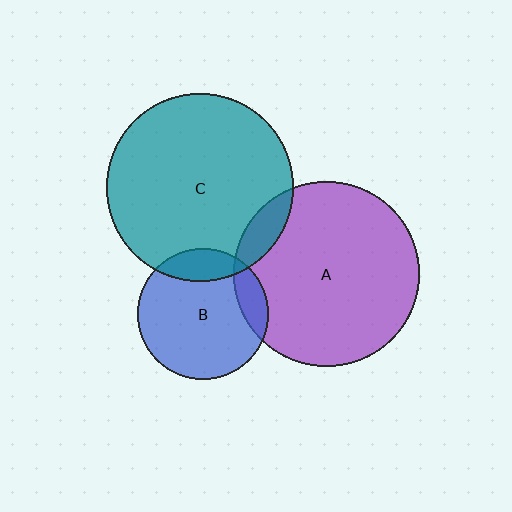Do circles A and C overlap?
Yes.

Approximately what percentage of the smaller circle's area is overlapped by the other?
Approximately 10%.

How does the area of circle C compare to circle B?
Approximately 2.1 times.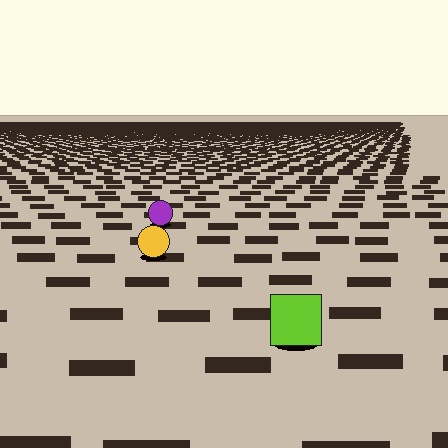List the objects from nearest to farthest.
From nearest to farthest: the lime square, the yellow circle, the purple circle.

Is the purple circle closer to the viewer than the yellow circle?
No. The yellow circle is closer — you can tell from the texture gradient: the ground texture is coarser near it.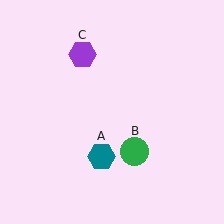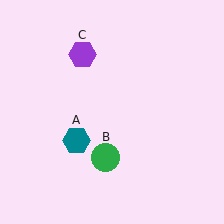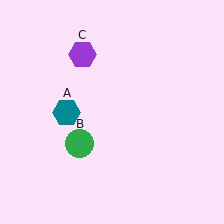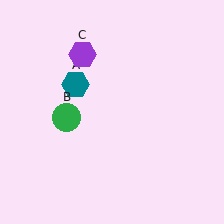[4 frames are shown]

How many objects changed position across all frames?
2 objects changed position: teal hexagon (object A), green circle (object B).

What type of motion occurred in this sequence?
The teal hexagon (object A), green circle (object B) rotated clockwise around the center of the scene.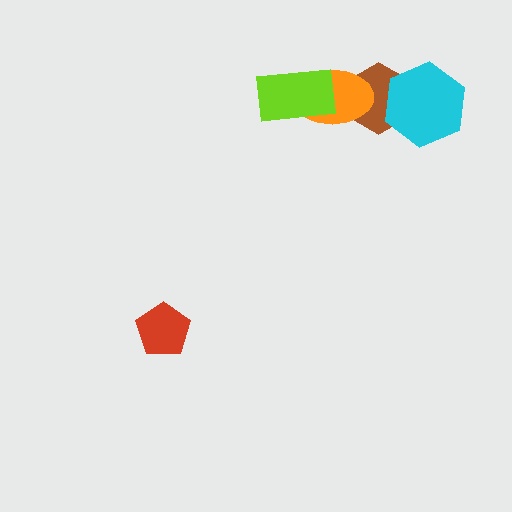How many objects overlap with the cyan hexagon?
1 object overlaps with the cyan hexagon.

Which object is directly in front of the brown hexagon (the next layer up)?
The orange ellipse is directly in front of the brown hexagon.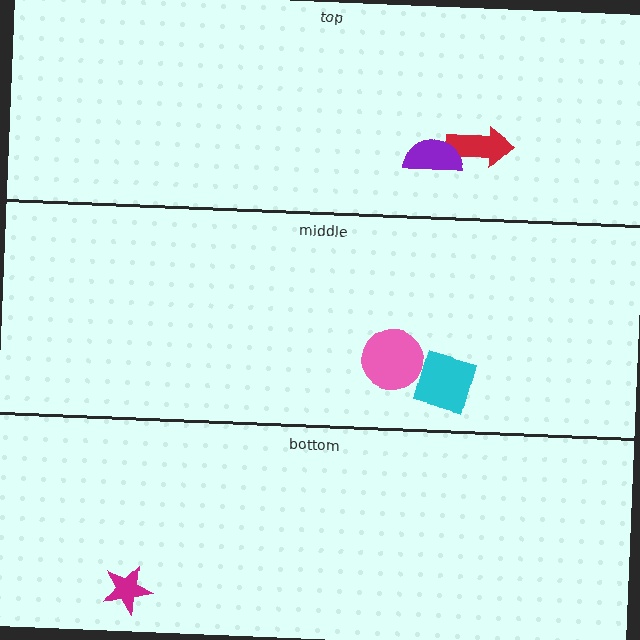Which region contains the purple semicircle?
The top region.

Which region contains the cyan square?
The middle region.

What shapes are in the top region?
The red arrow, the purple semicircle.